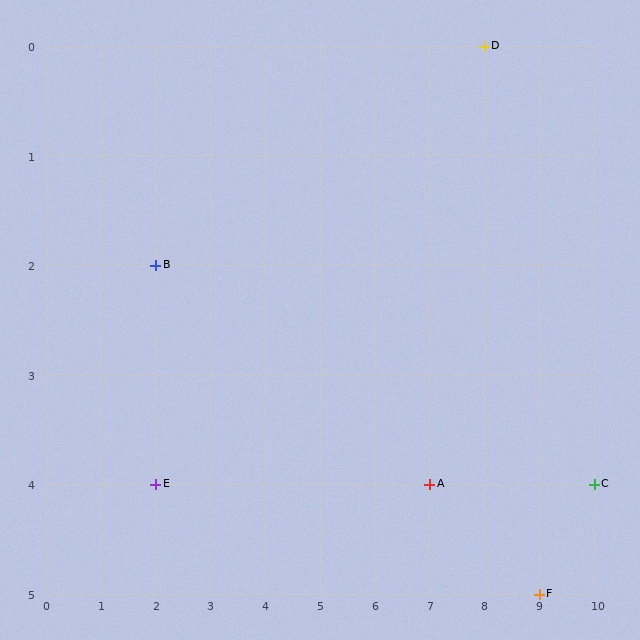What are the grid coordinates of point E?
Point E is at grid coordinates (2, 4).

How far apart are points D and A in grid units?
Points D and A are 1 column and 4 rows apart (about 4.1 grid units diagonally).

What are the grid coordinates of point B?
Point B is at grid coordinates (2, 2).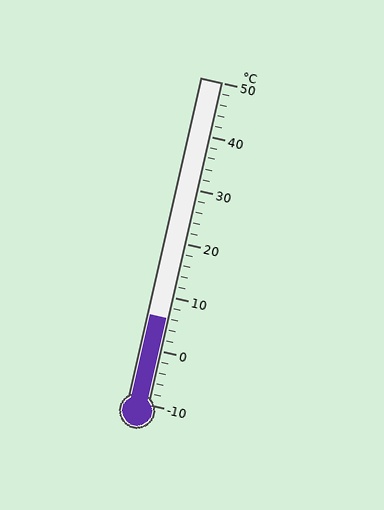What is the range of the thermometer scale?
The thermometer scale ranges from -10°C to 50°C.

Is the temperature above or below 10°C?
The temperature is below 10°C.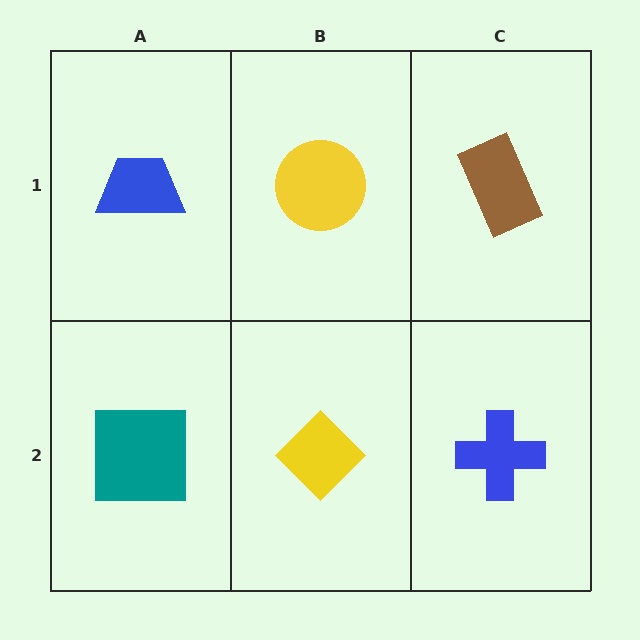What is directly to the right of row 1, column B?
A brown rectangle.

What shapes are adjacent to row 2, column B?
A yellow circle (row 1, column B), a teal square (row 2, column A), a blue cross (row 2, column C).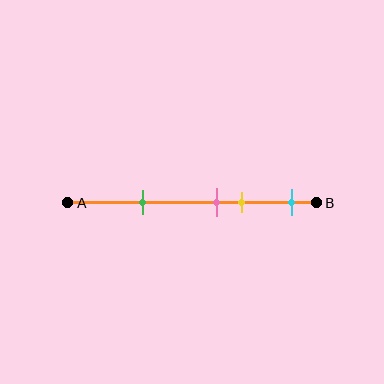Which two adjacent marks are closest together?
The pink and yellow marks are the closest adjacent pair.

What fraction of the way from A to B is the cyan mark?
The cyan mark is approximately 90% (0.9) of the way from A to B.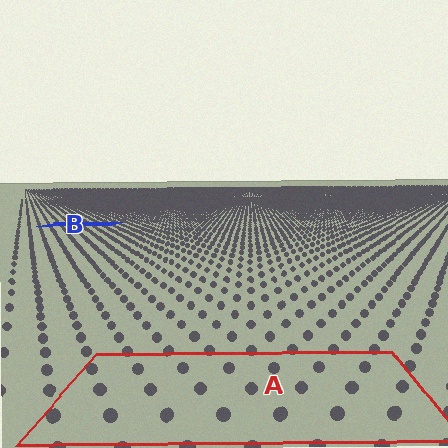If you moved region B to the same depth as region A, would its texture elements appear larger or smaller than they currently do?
They would appear larger. At a closer depth, the same texture elements are projected at a bigger on-screen size.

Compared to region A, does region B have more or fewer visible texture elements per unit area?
Region B has more texture elements per unit area — they are packed more densely because it is farther away.